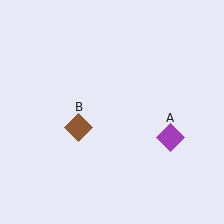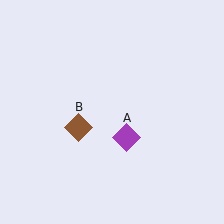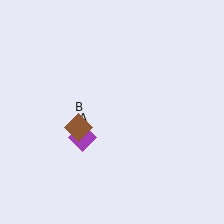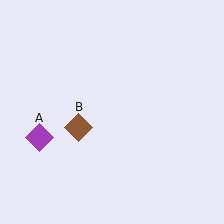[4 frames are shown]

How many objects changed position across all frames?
1 object changed position: purple diamond (object A).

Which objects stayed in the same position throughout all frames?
Brown diamond (object B) remained stationary.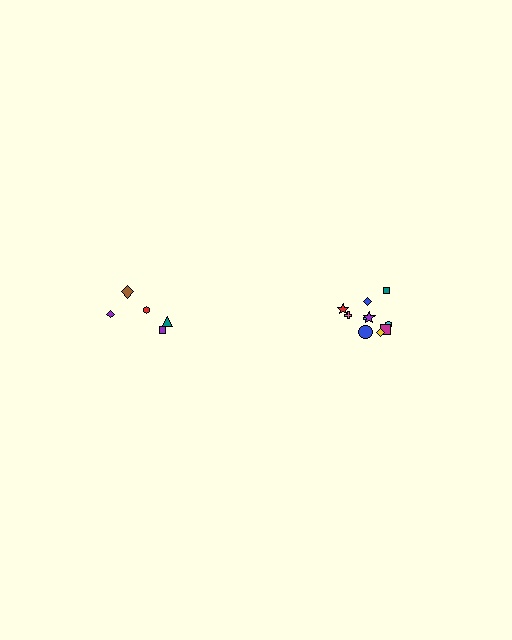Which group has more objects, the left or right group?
The right group.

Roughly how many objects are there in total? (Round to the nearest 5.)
Roughly 15 objects in total.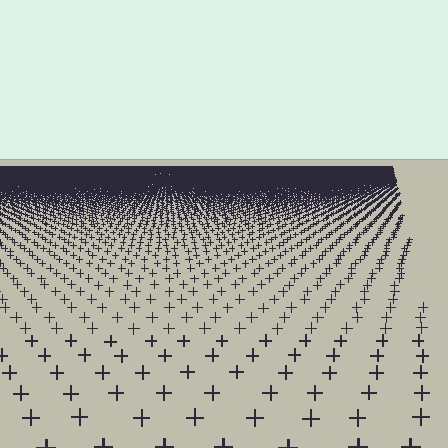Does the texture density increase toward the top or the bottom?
Density increases toward the top.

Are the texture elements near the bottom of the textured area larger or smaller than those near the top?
Larger. Near the bottom, elements are closer to the viewer and appear at a bigger on-screen size.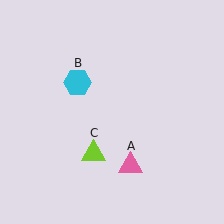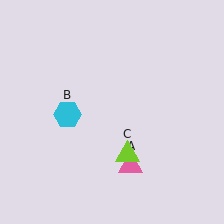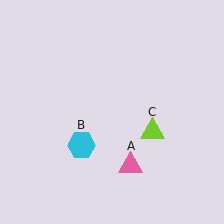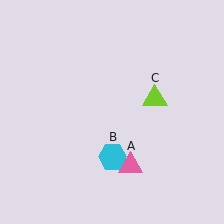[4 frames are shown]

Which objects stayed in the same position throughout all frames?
Pink triangle (object A) remained stationary.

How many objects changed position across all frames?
2 objects changed position: cyan hexagon (object B), lime triangle (object C).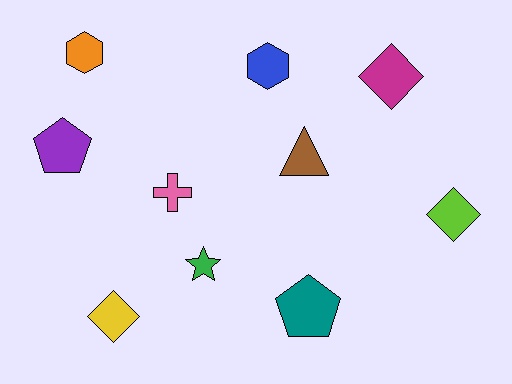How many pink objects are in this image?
There is 1 pink object.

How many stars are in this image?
There is 1 star.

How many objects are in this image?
There are 10 objects.